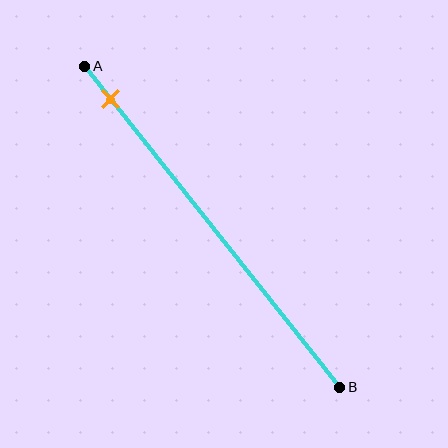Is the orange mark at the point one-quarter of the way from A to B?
No, the mark is at about 10% from A, not at the 25% one-quarter point.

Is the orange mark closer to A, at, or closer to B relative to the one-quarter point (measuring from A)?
The orange mark is closer to point A than the one-quarter point of segment AB.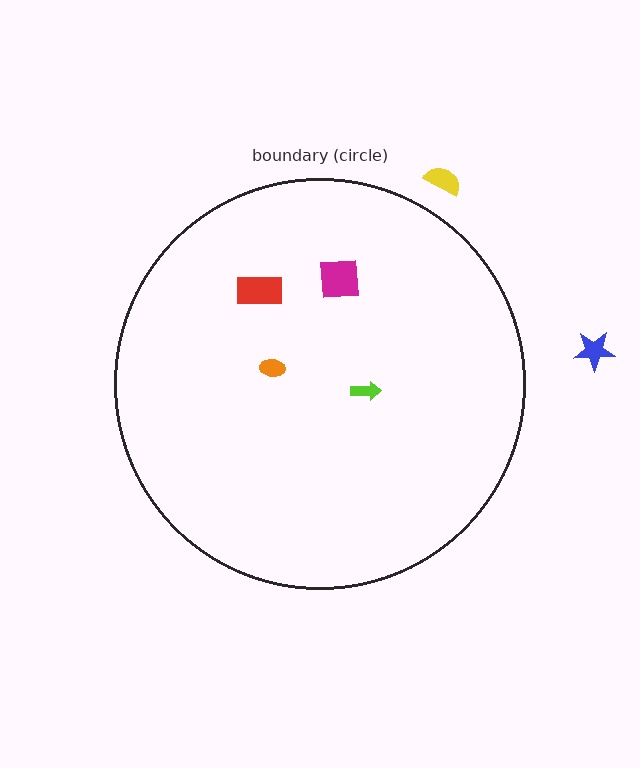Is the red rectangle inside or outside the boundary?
Inside.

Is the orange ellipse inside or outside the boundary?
Inside.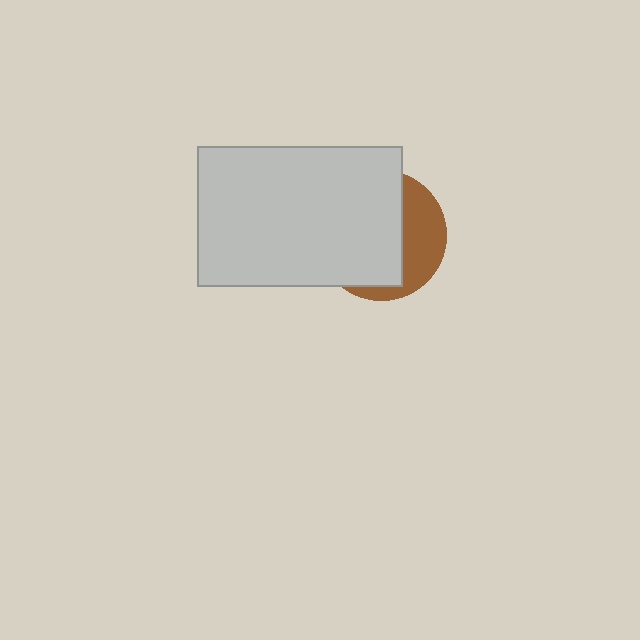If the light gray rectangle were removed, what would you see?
You would see the complete brown circle.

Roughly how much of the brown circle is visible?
A small part of it is visible (roughly 34%).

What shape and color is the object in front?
The object in front is a light gray rectangle.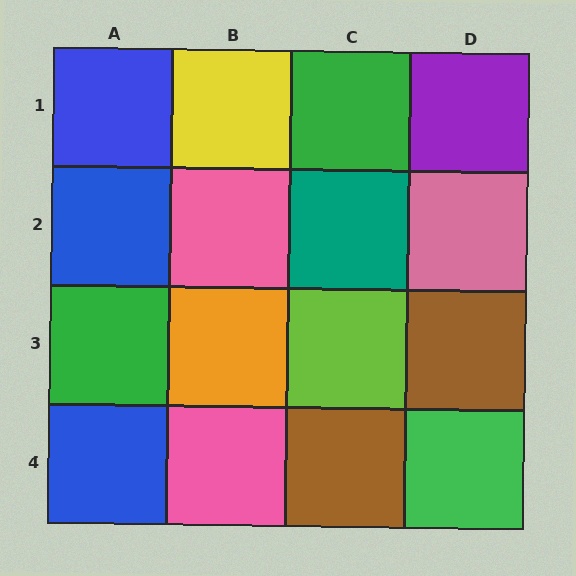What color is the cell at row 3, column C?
Lime.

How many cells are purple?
1 cell is purple.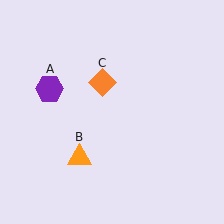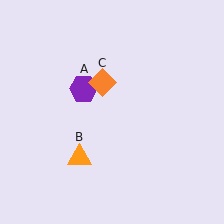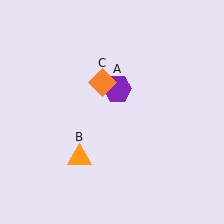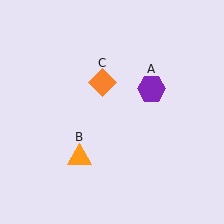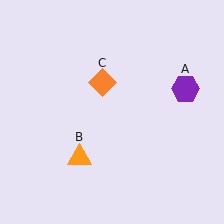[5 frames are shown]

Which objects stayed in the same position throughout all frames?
Orange triangle (object B) and orange diamond (object C) remained stationary.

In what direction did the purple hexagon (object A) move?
The purple hexagon (object A) moved right.